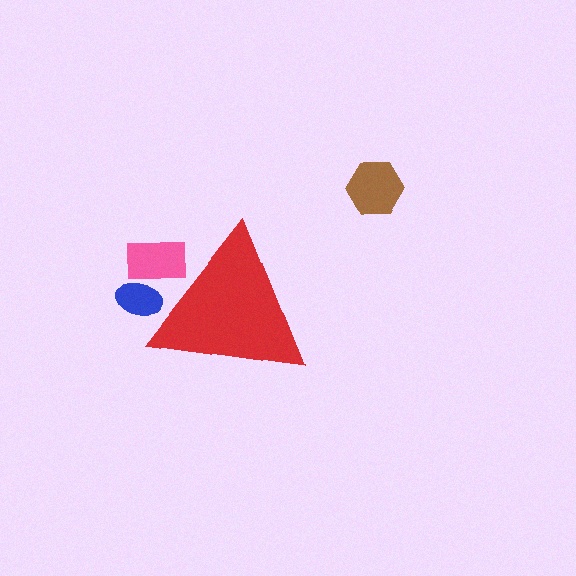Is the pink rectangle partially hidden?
Yes, the pink rectangle is partially hidden behind the red triangle.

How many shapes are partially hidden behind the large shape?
2 shapes are partially hidden.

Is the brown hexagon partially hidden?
No, the brown hexagon is fully visible.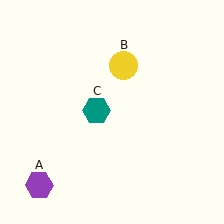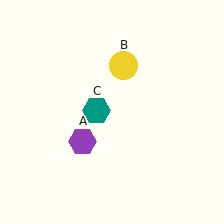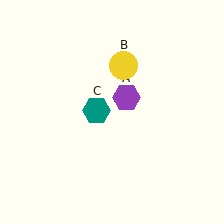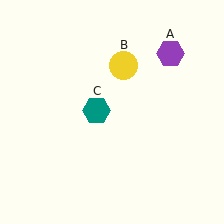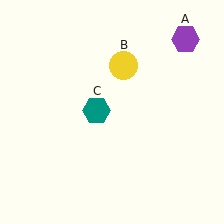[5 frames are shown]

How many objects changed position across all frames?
1 object changed position: purple hexagon (object A).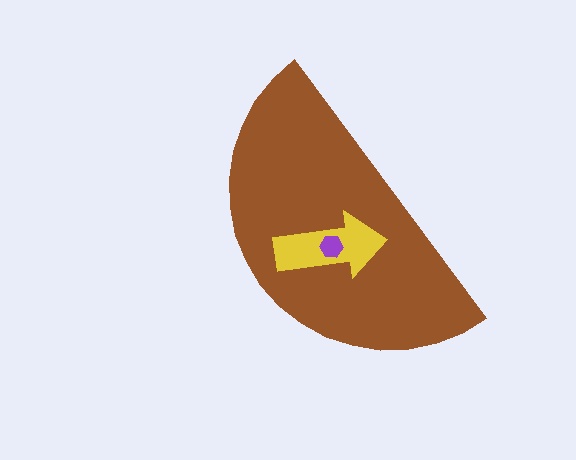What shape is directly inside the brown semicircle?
The yellow arrow.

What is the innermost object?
The purple hexagon.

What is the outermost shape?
The brown semicircle.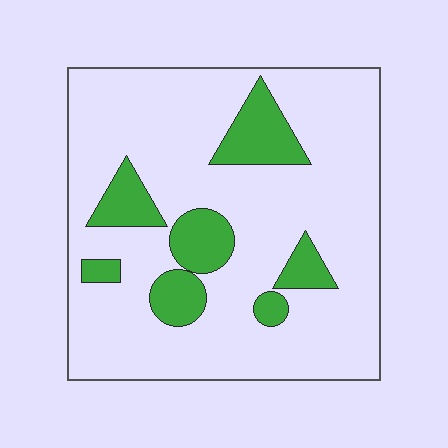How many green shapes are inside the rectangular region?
7.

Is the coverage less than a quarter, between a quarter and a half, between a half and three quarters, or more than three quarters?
Less than a quarter.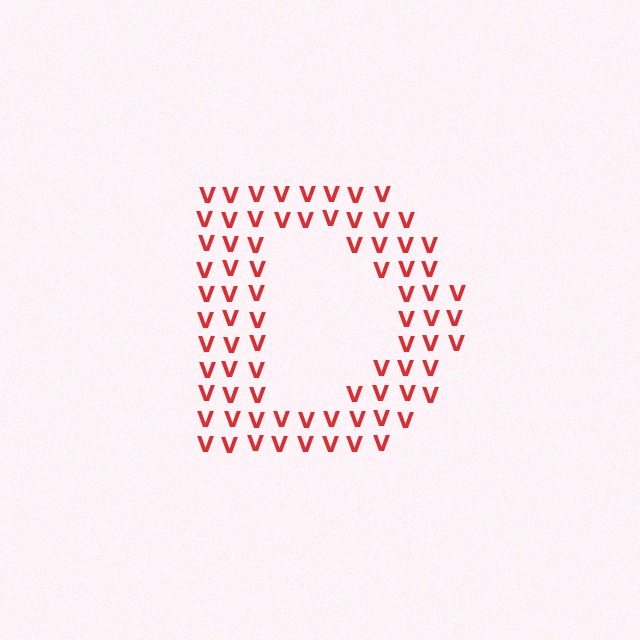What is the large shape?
The large shape is the letter D.